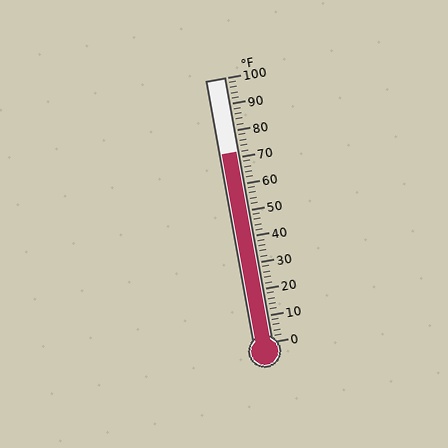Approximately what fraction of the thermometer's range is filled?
The thermometer is filled to approximately 70% of its range.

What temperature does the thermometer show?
The thermometer shows approximately 72°F.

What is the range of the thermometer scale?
The thermometer scale ranges from 0°F to 100°F.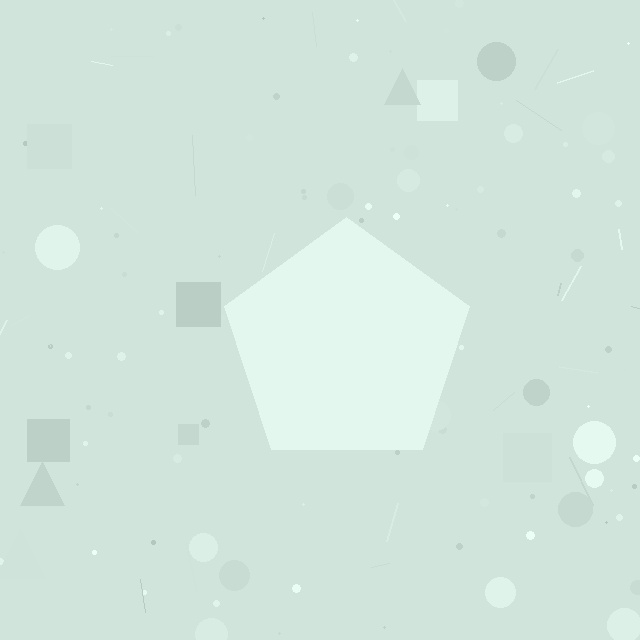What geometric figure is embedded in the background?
A pentagon is embedded in the background.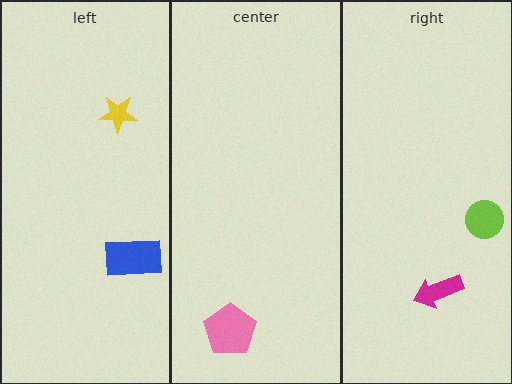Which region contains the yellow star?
The left region.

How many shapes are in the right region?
2.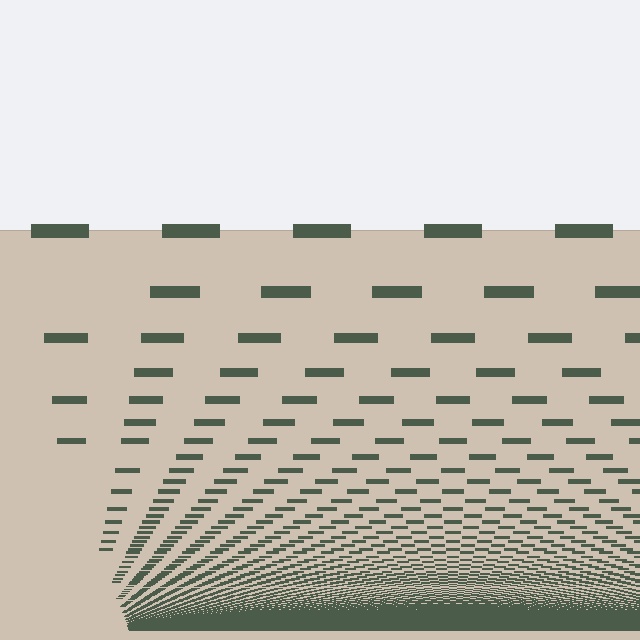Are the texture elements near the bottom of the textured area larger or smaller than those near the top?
Smaller. The gradient is inverted — elements near the bottom are smaller and denser.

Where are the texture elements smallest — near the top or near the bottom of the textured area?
Near the bottom.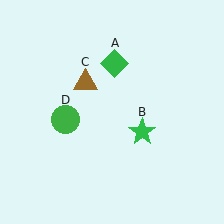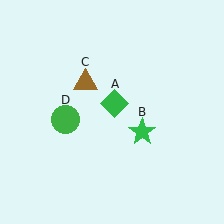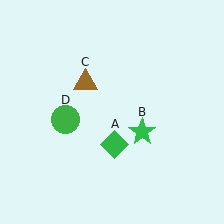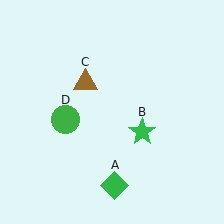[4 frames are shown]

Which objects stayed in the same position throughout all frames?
Green star (object B) and brown triangle (object C) and green circle (object D) remained stationary.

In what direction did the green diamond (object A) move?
The green diamond (object A) moved down.